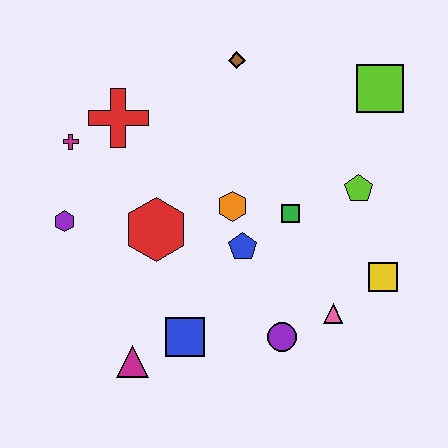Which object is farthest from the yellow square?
The magenta cross is farthest from the yellow square.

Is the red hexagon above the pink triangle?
Yes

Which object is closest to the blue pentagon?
The orange hexagon is closest to the blue pentagon.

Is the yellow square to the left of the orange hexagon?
No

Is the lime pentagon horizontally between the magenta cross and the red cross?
No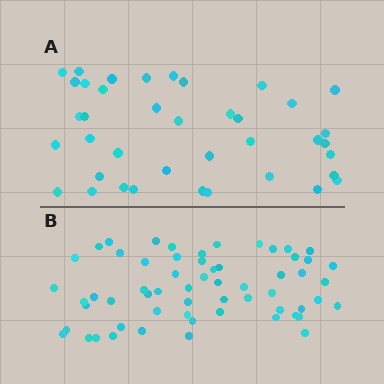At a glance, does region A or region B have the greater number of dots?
Region B (the bottom region) has more dots.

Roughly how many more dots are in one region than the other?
Region B has approximately 20 more dots than region A.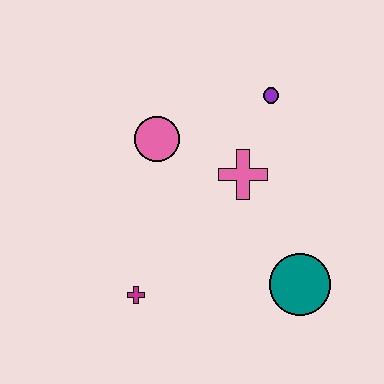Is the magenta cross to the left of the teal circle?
Yes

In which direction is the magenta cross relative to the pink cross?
The magenta cross is below the pink cross.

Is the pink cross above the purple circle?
No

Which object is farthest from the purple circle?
The magenta cross is farthest from the purple circle.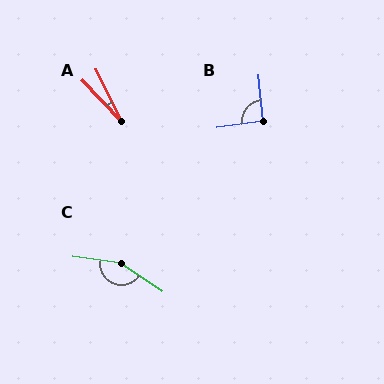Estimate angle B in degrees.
Approximately 92 degrees.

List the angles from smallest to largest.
A (18°), B (92°), C (153°).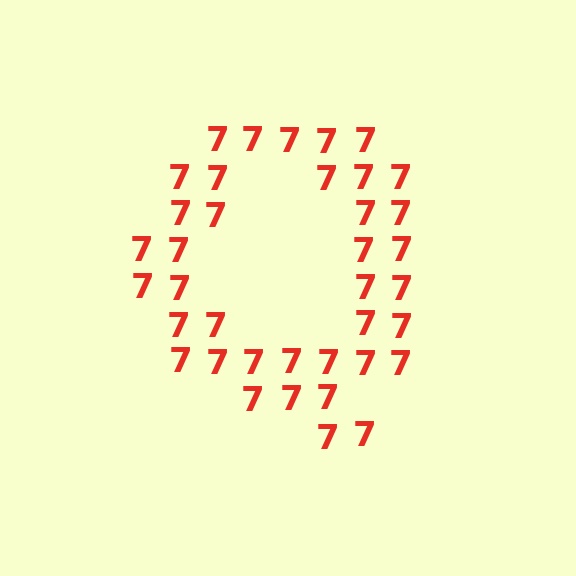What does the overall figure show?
The overall figure shows the letter Q.